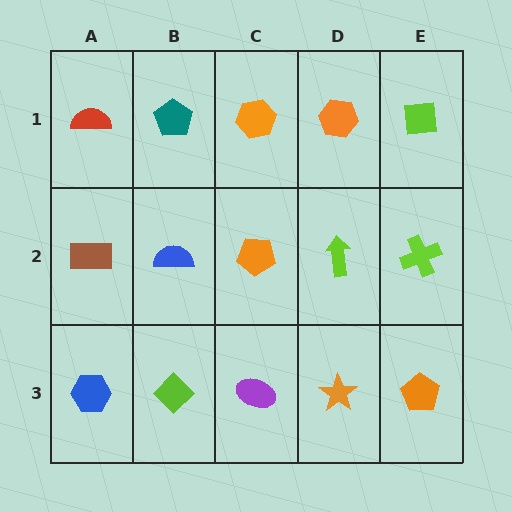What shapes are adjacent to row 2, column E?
A lime square (row 1, column E), an orange pentagon (row 3, column E), a lime arrow (row 2, column D).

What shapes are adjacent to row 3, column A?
A brown rectangle (row 2, column A), a lime diamond (row 3, column B).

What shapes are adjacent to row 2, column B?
A teal pentagon (row 1, column B), a lime diamond (row 3, column B), a brown rectangle (row 2, column A), an orange pentagon (row 2, column C).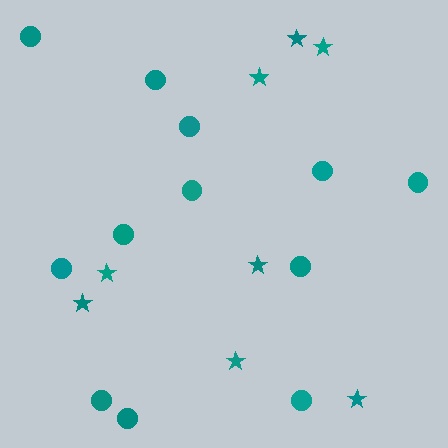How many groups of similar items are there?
There are 2 groups: one group of stars (8) and one group of circles (12).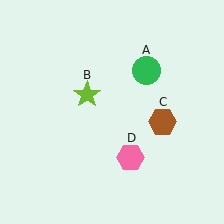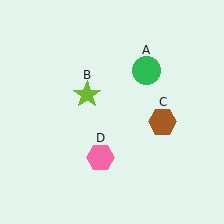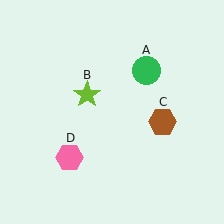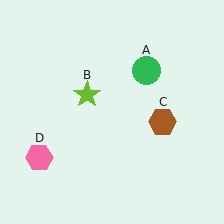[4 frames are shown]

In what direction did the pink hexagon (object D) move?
The pink hexagon (object D) moved left.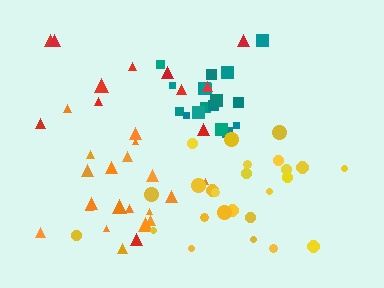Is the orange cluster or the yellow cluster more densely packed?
Yellow.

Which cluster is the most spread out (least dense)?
Red.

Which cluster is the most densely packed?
Teal.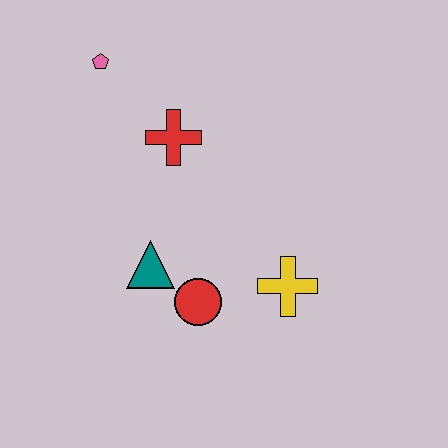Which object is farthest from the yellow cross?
The pink pentagon is farthest from the yellow cross.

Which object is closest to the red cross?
The pink pentagon is closest to the red cross.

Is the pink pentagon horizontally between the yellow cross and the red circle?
No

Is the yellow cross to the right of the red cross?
Yes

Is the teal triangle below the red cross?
Yes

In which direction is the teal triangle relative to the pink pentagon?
The teal triangle is below the pink pentagon.